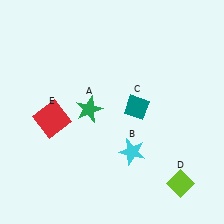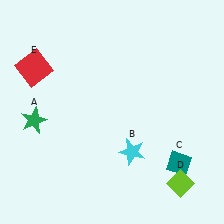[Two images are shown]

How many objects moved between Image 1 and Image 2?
3 objects moved between the two images.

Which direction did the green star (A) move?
The green star (A) moved left.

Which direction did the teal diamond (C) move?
The teal diamond (C) moved down.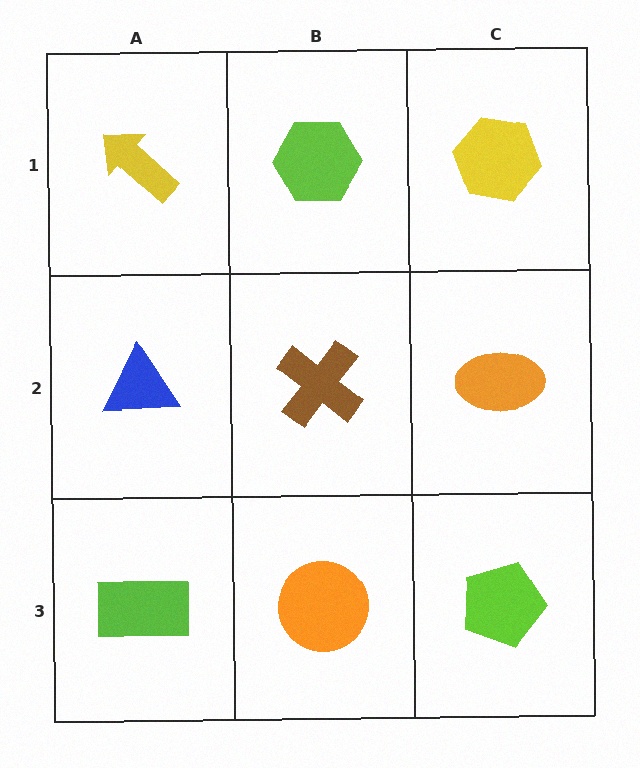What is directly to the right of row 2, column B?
An orange ellipse.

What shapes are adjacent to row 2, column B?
A lime hexagon (row 1, column B), an orange circle (row 3, column B), a blue triangle (row 2, column A), an orange ellipse (row 2, column C).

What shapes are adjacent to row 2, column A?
A yellow arrow (row 1, column A), a lime rectangle (row 3, column A), a brown cross (row 2, column B).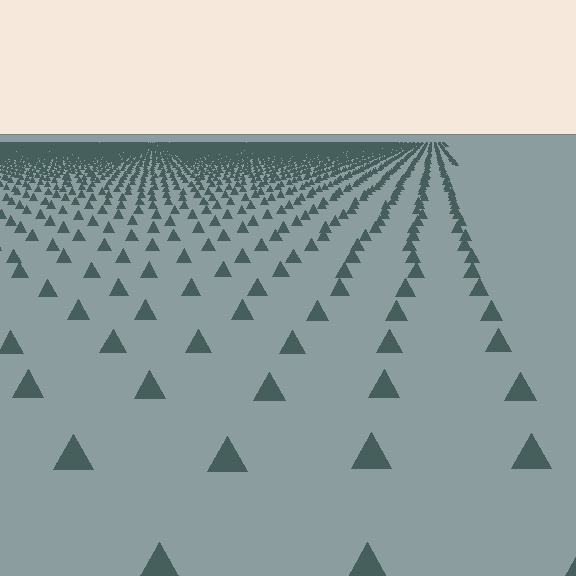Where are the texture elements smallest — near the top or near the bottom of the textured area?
Near the top.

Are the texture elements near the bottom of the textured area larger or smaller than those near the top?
Larger. Near the bottom, elements are closer to the viewer and appear at a bigger on-screen size.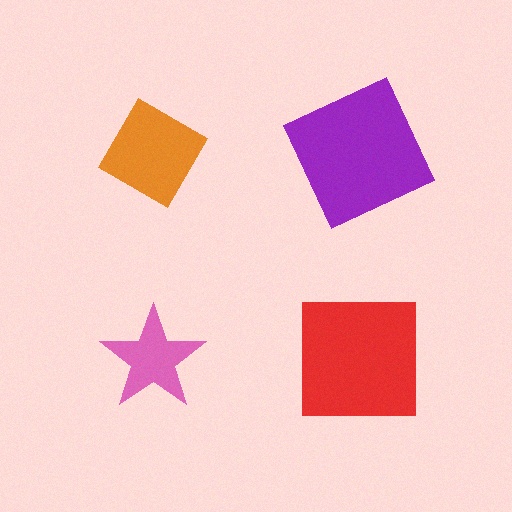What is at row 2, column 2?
A red square.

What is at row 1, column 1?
An orange diamond.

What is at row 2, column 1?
A pink star.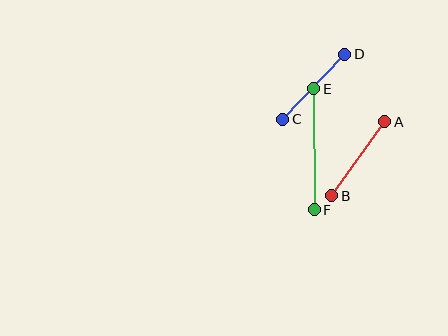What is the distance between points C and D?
The distance is approximately 90 pixels.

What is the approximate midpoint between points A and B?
The midpoint is at approximately (358, 159) pixels.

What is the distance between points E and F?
The distance is approximately 121 pixels.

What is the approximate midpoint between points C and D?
The midpoint is at approximately (314, 87) pixels.